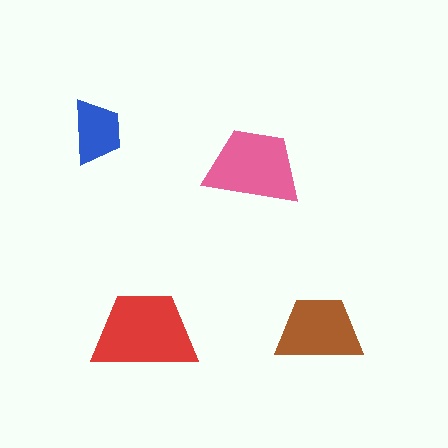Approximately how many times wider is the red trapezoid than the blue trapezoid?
About 1.5 times wider.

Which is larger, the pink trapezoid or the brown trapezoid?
The pink one.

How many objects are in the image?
There are 4 objects in the image.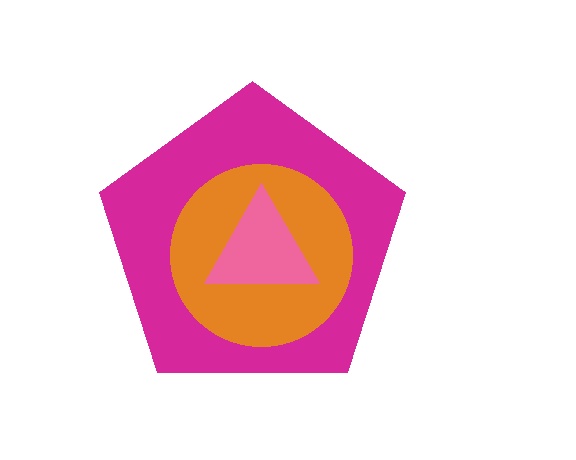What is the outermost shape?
The magenta pentagon.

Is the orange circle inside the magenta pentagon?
Yes.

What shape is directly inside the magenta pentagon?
The orange circle.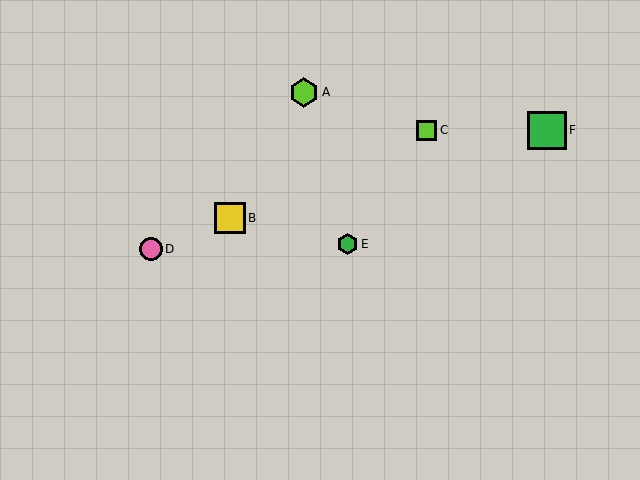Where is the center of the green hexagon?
The center of the green hexagon is at (348, 244).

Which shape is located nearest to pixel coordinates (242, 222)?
The yellow square (labeled B) at (230, 218) is nearest to that location.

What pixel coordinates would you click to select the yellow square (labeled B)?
Click at (230, 218) to select the yellow square B.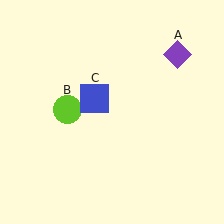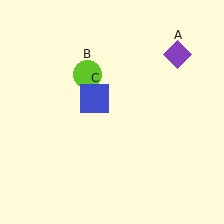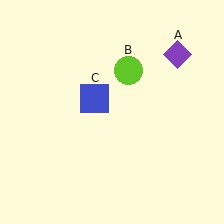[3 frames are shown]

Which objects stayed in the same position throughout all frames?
Purple diamond (object A) and blue square (object C) remained stationary.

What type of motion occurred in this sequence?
The lime circle (object B) rotated clockwise around the center of the scene.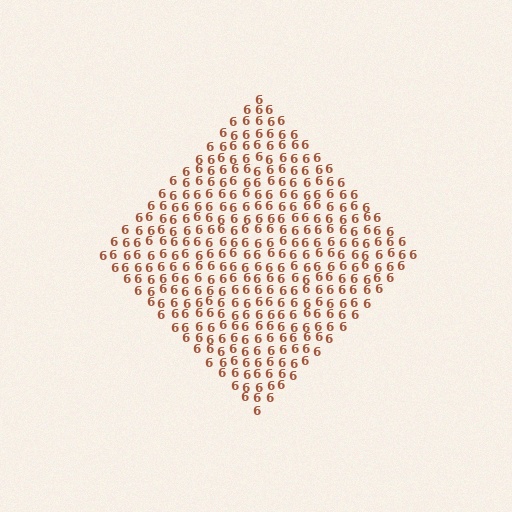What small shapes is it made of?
It is made of small digit 6's.